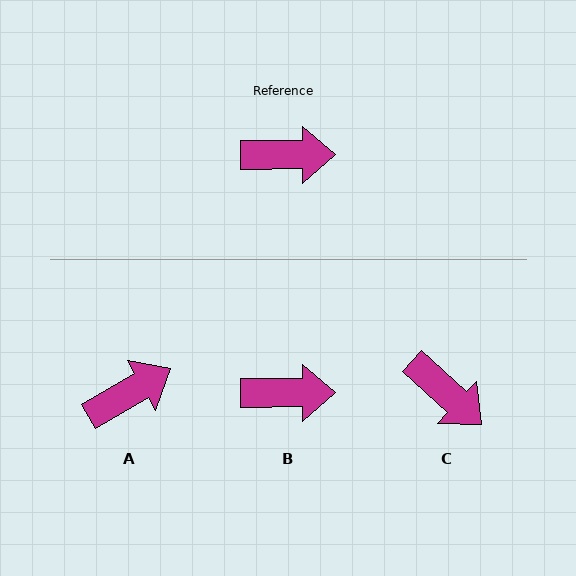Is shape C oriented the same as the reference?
No, it is off by about 43 degrees.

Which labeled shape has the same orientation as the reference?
B.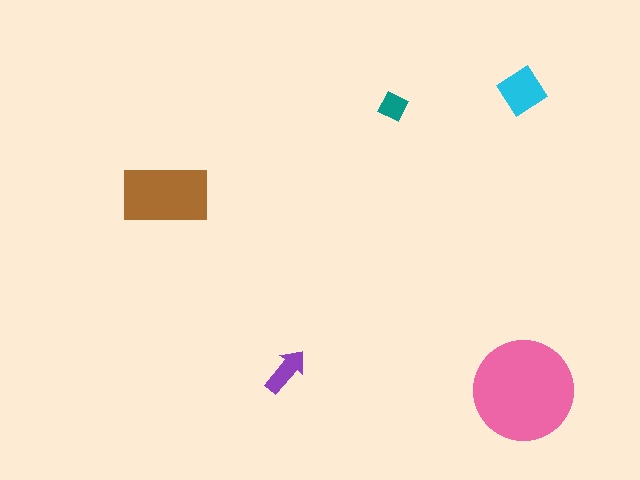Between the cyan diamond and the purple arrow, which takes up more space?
The cyan diamond.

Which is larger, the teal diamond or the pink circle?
The pink circle.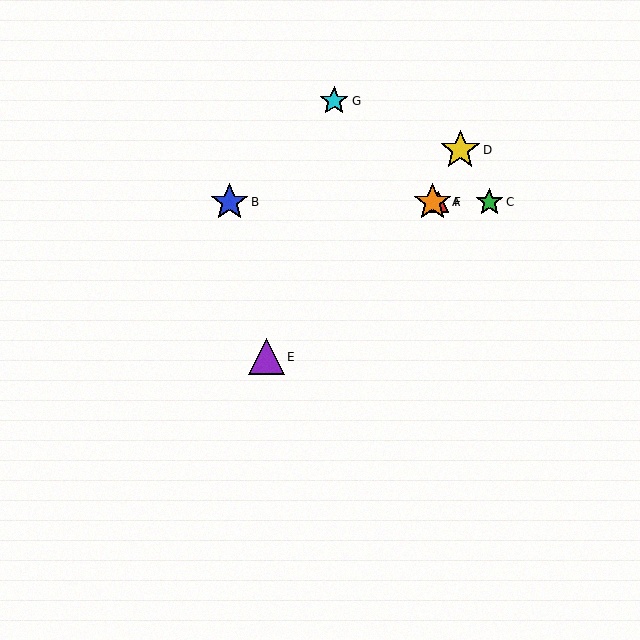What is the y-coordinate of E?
Object E is at y≈357.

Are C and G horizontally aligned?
No, C is at y≈202 and G is at y≈101.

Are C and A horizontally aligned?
Yes, both are at y≈202.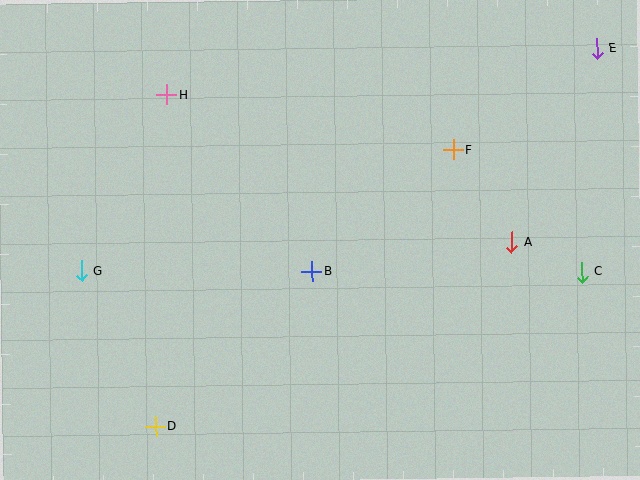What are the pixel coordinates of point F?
Point F is at (453, 150).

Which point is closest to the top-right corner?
Point E is closest to the top-right corner.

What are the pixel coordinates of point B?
Point B is at (312, 271).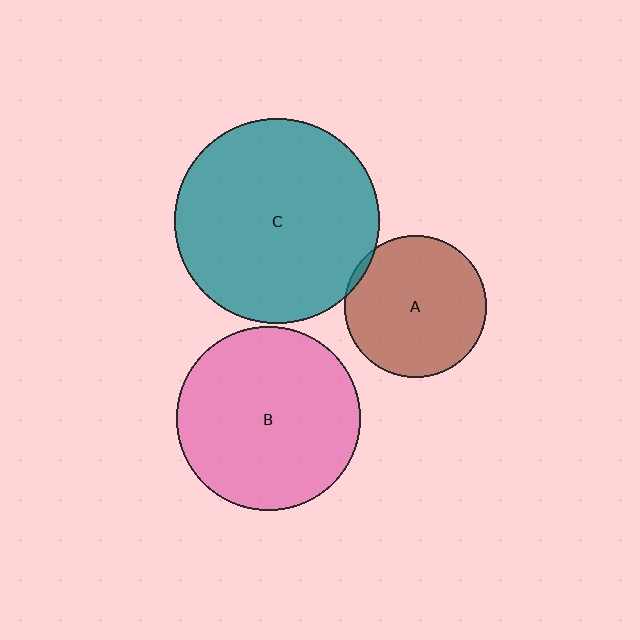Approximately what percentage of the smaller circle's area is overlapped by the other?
Approximately 5%.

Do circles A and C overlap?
Yes.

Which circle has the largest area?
Circle C (teal).